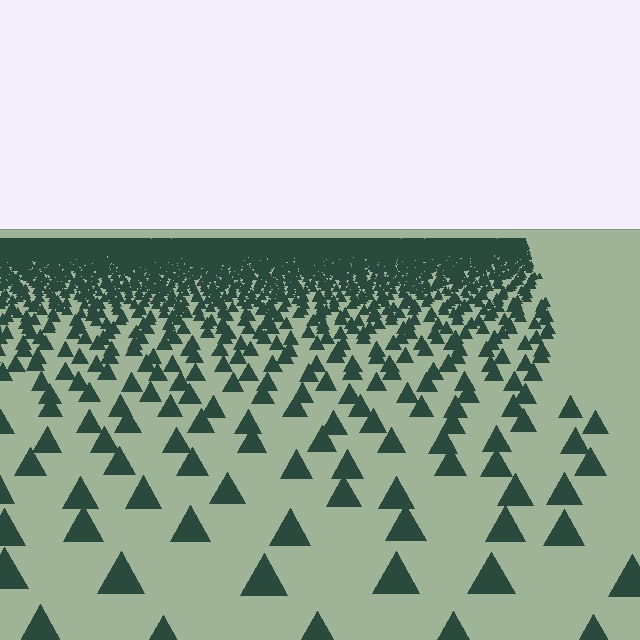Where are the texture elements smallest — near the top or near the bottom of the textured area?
Near the top.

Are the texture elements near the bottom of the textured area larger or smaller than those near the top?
Larger. Near the bottom, elements are closer to the viewer and appear at a bigger on-screen size.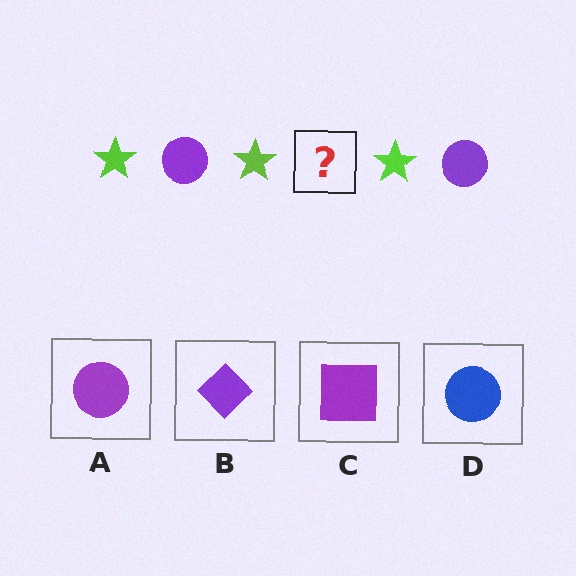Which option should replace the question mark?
Option A.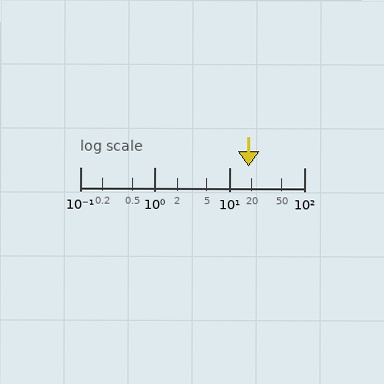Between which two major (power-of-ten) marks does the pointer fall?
The pointer is between 10 and 100.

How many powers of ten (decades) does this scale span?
The scale spans 3 decades, from 0.1 to 100.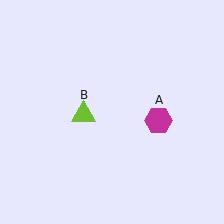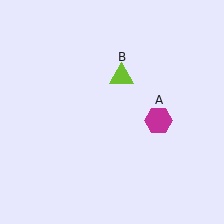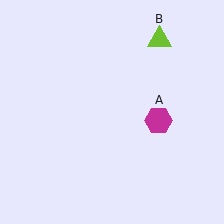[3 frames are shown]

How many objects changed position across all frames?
1 object changed position: lime triangle (object B).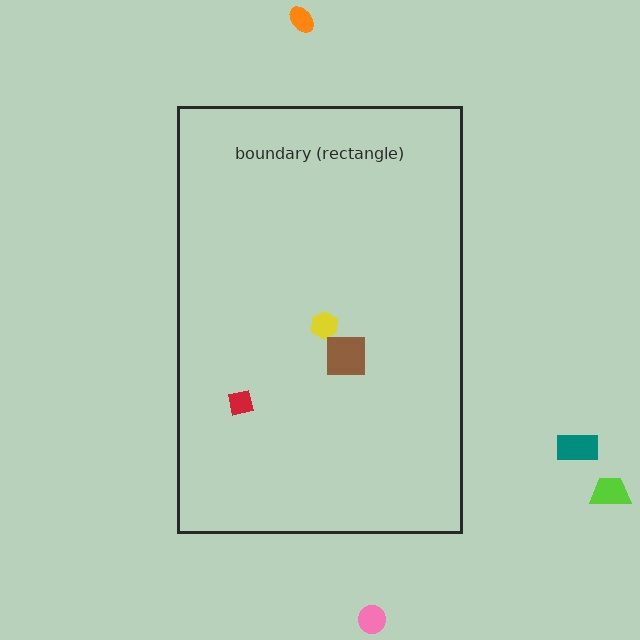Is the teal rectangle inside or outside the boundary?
Outside.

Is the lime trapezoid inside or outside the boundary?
Outside.